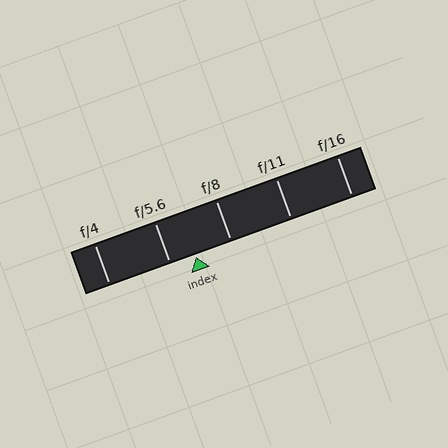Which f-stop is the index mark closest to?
The index mark is closest to f/5.6.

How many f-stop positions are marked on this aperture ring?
There are 5 f-stop positions marked.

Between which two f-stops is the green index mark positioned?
The index mark is between f/5.6 and f/8.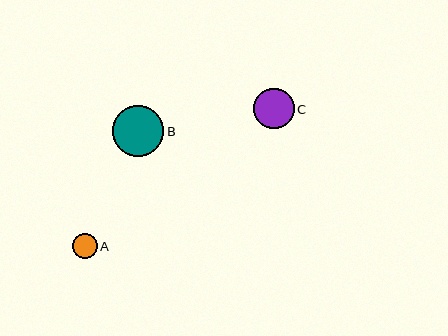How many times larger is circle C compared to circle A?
Circle C is approximately 1.6 times the size of circle A.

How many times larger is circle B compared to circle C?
Circle B is approximately 1.3 times the size of circle C.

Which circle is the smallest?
Circle A is the smallest with a size of approximately 25 pixels.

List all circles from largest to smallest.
From largest to smallest: B, C, A.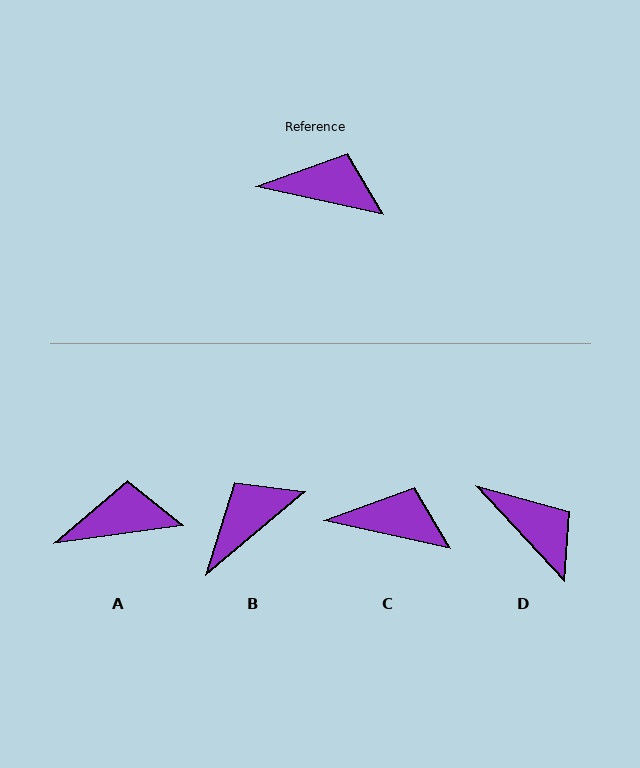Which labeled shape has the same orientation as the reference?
C.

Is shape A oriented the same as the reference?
No, it is off by about 21 degrees.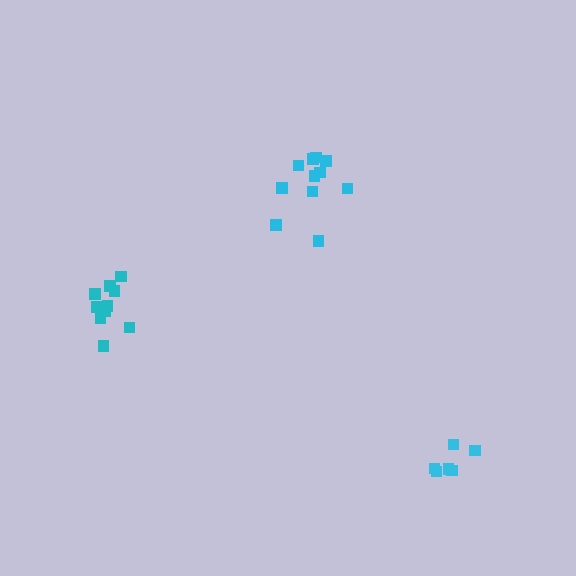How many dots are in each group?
Group 1: 10 dots, Group 2: 12 dots, Group 3: 6 dots (28 total).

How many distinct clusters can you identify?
There are 3 distinct clusters.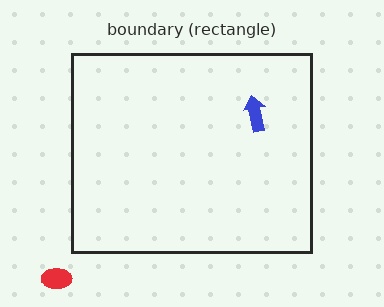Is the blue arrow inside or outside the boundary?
Inside.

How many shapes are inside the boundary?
1 inside, 1 outside.